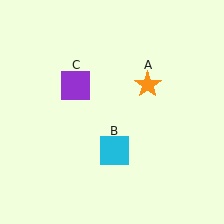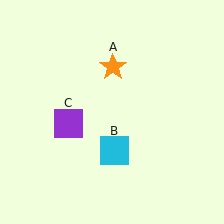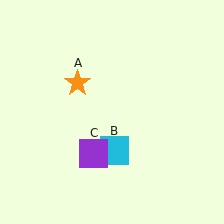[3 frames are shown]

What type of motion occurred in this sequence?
The orange star (object A), purple square (object C) rotated counterclockwise around the center of the scene.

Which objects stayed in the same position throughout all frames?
Cyan square (object B) remained stationary.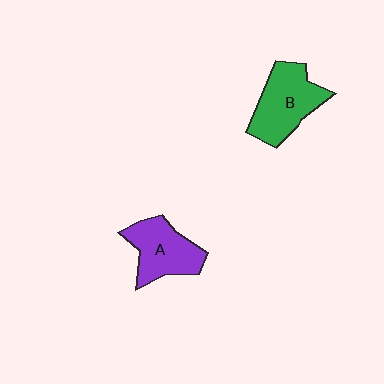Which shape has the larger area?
Shape B (green).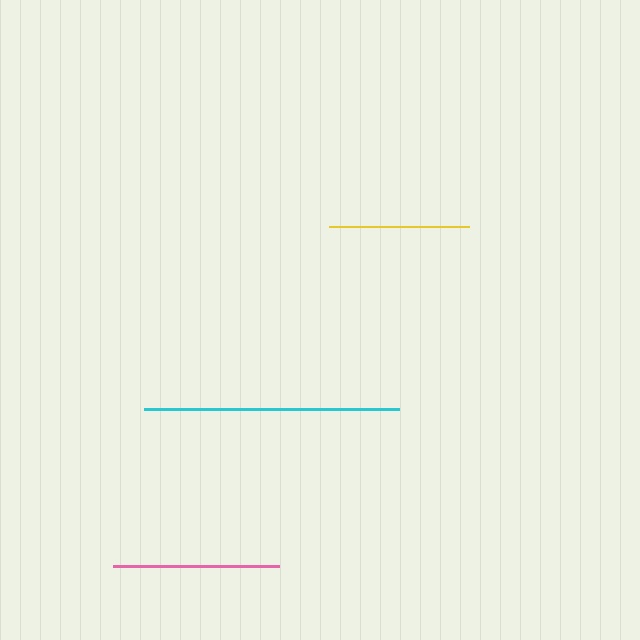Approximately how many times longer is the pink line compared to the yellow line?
The pink line is approximately 1.2 times the length of the yellow line.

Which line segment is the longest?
The cyan line is the longest at approximately 255 pixels.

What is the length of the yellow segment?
The yellow segment is approximately 140 pixels long.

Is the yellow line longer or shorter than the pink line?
The pink line is longer than the yellow line.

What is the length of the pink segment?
The pink segment is approximately 166 pixels long.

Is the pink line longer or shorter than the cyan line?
The cyan line is longer than the pink line.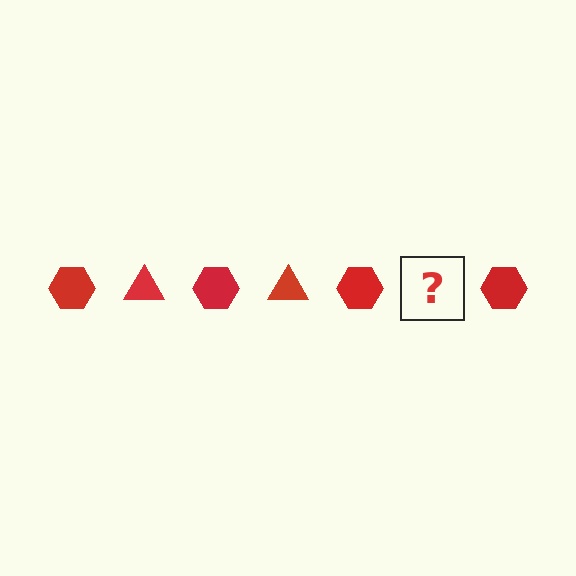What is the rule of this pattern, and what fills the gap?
The rule is that the pattern cycles through hexagon, triangle shapes in red. The gap should be filled with a red triangle.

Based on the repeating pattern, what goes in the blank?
The blank should be a red triangle.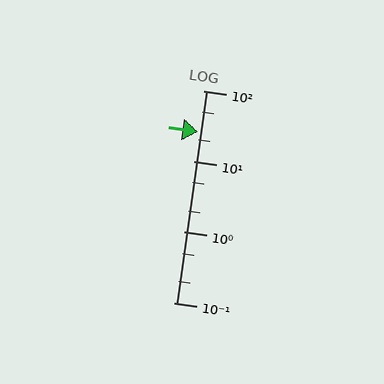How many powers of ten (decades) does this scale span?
The scale spans 3 decades, from 0.1 to 100.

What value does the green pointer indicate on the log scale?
The pointer indicates approximately 26.